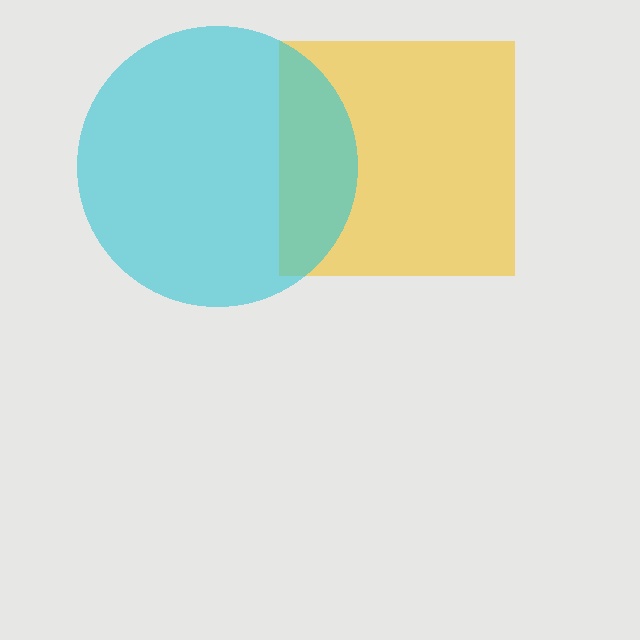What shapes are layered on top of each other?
The layered shapes are: a yellow square, a cyan circle.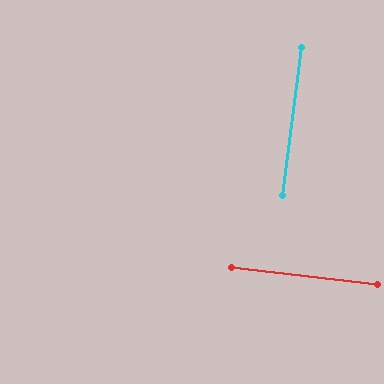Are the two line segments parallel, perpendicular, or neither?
Perpendicular — they meet at approximately 90°.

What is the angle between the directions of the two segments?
Approximately 90 degrees.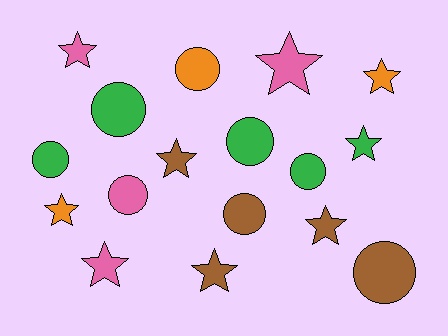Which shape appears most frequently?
Star, with 9 objects.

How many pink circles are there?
There is 1 pink circle.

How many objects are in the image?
There are 17 objects.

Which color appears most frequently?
Green, with 5 objects.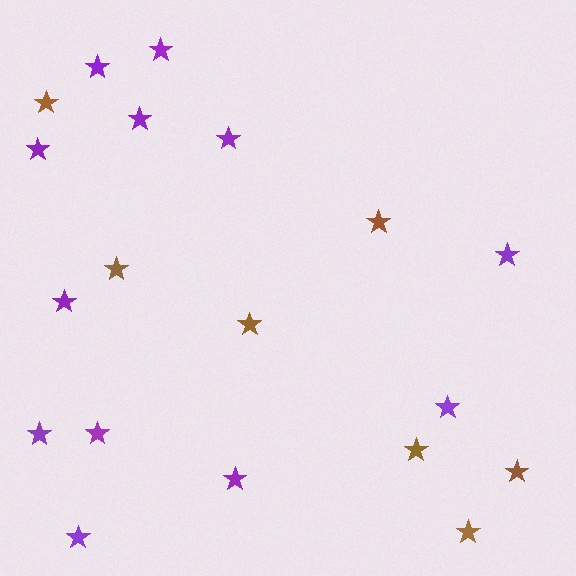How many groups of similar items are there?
There are 2 groups: one group of purple stars (12) and one group of brown stars (7).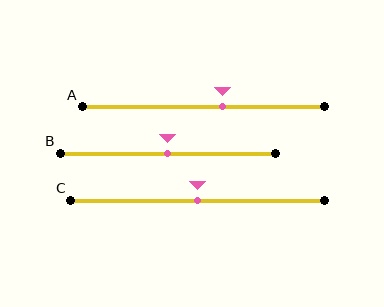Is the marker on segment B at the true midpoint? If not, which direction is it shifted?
Yes, the marker on segment B is at the true midpoint.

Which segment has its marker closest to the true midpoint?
Segment B has its marker closest to the true midpoint.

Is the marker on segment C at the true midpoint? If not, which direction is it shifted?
Yes, the marker on segment C is at the true midpoint.